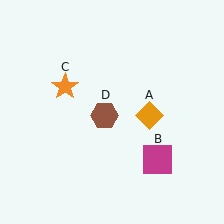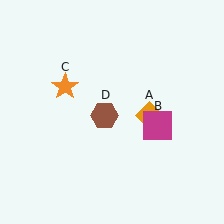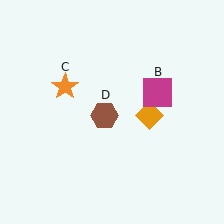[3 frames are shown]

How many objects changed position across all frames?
1 object changed position: magenta square (object B).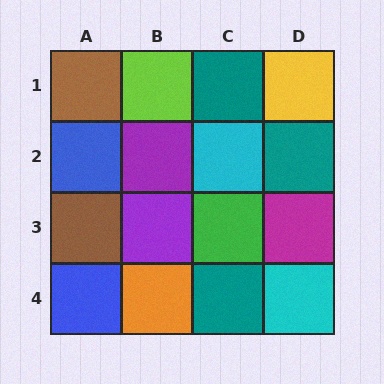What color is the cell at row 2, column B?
Purple.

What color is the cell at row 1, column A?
Brown.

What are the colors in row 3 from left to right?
Brown, purple, green, magenta.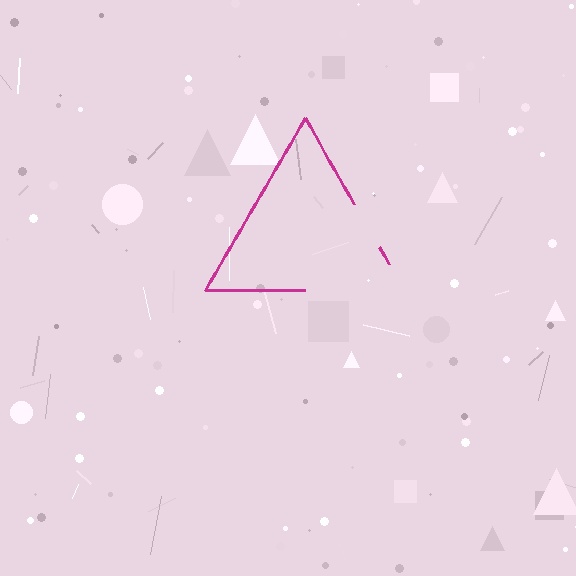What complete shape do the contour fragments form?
The contour fragments form a triangle.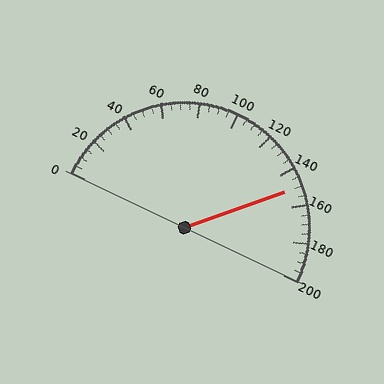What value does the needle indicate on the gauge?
The needle indicates approximately 150.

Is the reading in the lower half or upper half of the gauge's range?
The reading is in the upper half of the range (0 to 200).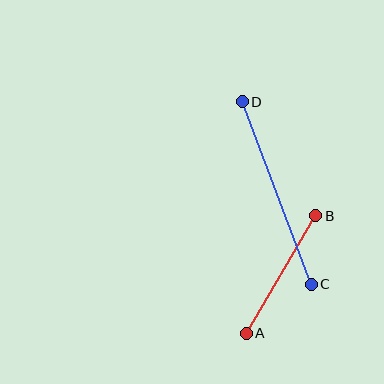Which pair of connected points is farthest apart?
Points C and D are farthest apart.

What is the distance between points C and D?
The distance is approximately 195 pixels.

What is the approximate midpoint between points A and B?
The midpoint is at approximately (281, 275) pixels.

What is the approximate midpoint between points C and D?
The midpoint is at approximately (277, 193) pixels.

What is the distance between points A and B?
The distance is approximately 137 pixels.